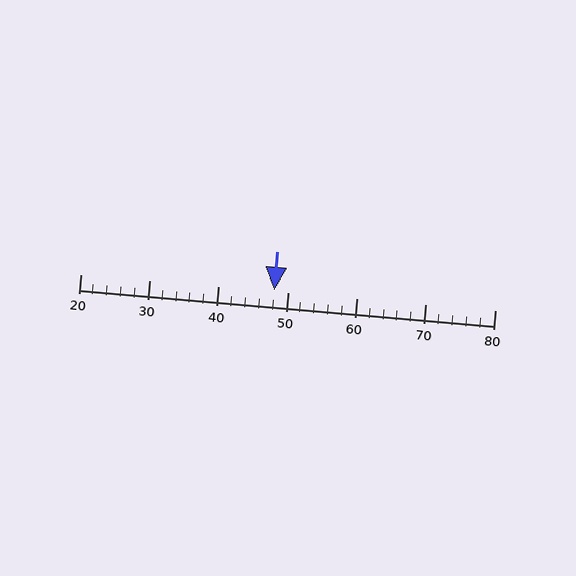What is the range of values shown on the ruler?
The ruler shows values from 20 to 80.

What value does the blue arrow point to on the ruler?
The blue arrow points to approximately 48.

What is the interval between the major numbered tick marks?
The major tick marks are spaced 10 units apart.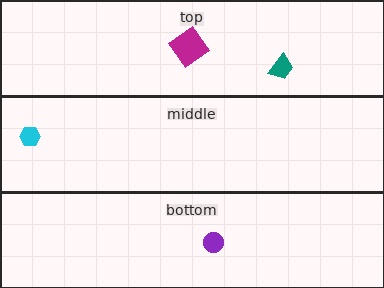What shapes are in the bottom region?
The purple circle.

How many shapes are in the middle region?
1.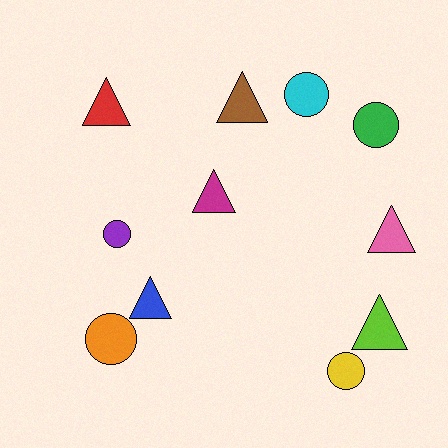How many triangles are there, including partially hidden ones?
There are 6 triangles.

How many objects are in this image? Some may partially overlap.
There are 11 objects.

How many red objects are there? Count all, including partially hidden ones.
There is 1 red object.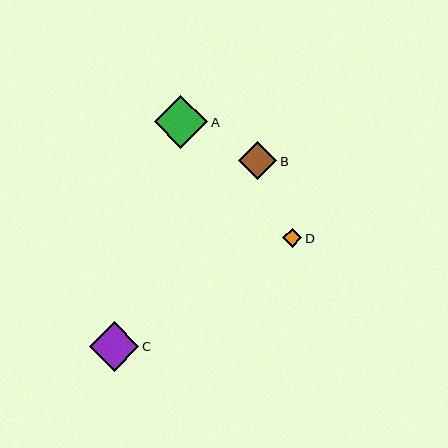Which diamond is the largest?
Diamond A is the largest with a size of approximately 53 pixels.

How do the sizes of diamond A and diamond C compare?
Diamond A and diamond C are approximately the same size.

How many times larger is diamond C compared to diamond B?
Diamond C is approximately 1.3 times the size of diamond B.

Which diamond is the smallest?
Diamond D is the smallest with a size of approximately 19 pixels.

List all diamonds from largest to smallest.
From largest to smallest: A, C, B, D.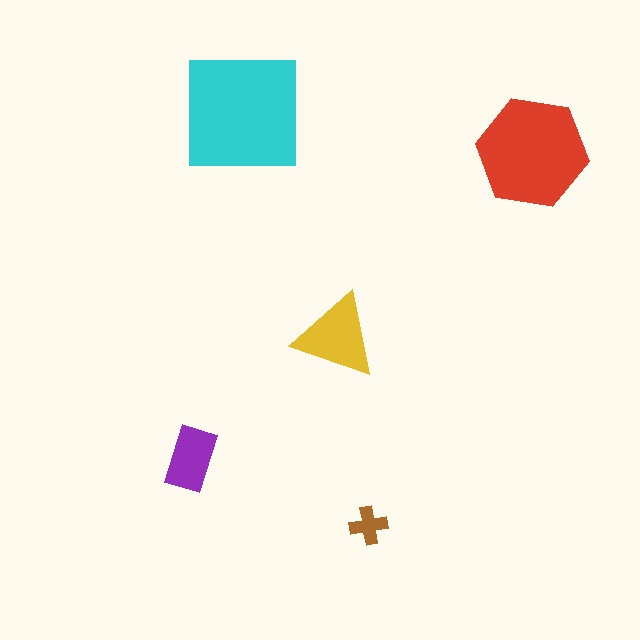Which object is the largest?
The cyan square.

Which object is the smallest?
The brown cross.